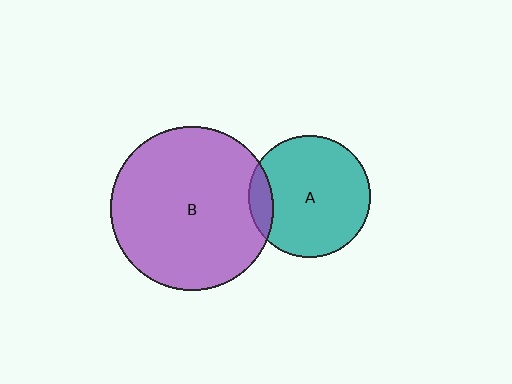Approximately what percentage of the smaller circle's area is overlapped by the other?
Approximately 10%.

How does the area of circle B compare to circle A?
Approximately 1.8 times.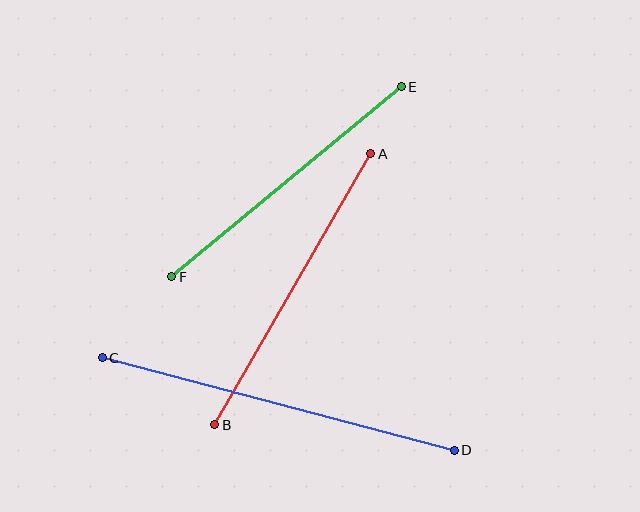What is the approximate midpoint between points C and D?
The midpoint is at approximately (278, 404) pixels.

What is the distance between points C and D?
The distance is approximately 364 pixels.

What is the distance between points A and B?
The distance is approximately 313 pixels.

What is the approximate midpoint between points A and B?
The midpoint is at approximately (293, 289) pixels.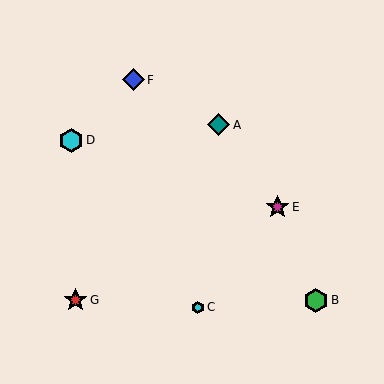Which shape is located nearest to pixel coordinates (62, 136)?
The cyan hexagon (labeled D) at (71, 140) is nearest to that location.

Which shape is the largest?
The green hexagon (labeled B) is the largest.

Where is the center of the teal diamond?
The center of the teal diamond is at (219, 125).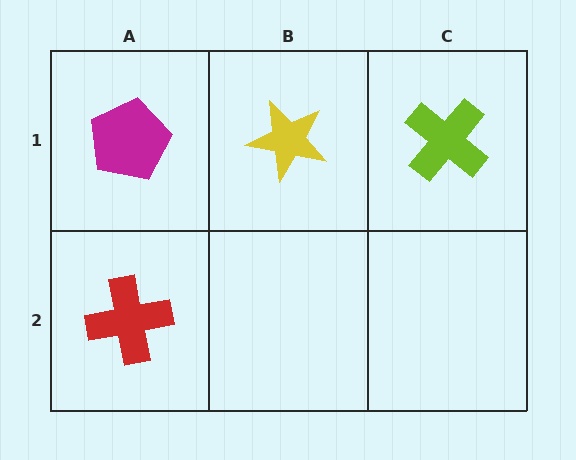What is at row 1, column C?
A lime cross.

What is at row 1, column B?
A yellow star.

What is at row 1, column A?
A magenta pentagon.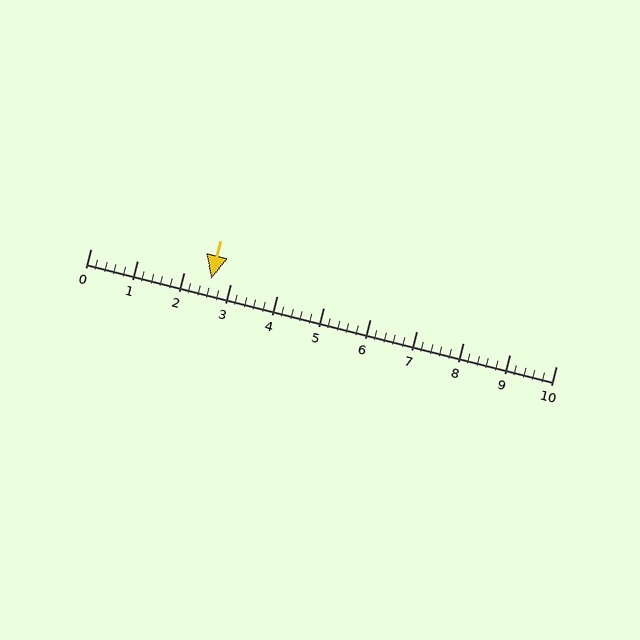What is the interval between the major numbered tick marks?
The major tick marks are spaced 1 units apart.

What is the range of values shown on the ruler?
The ruler shows values from 0 to 10.